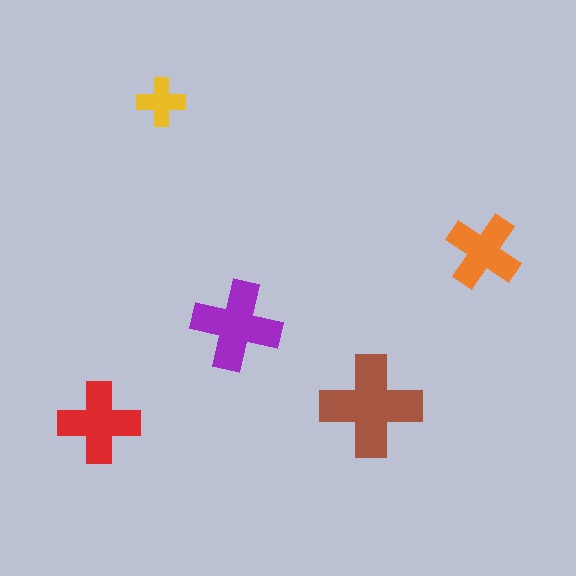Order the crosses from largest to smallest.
the brown one, the purple one, the red one, the orange one, the yellow one.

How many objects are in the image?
There are 5 objects in the image.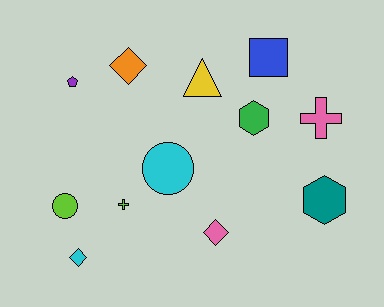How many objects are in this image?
There are 12 objects.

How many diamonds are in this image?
There are 3 diamonds.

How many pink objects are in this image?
There are 2 pink objects.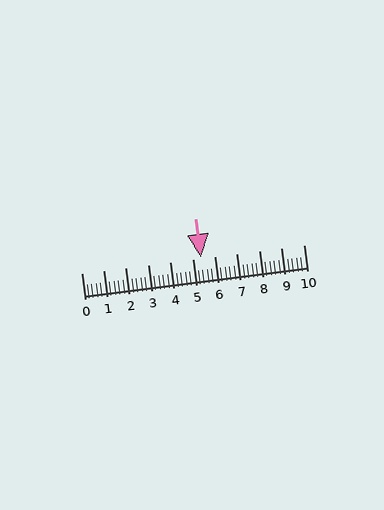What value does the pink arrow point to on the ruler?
The pink arrow points to approximately 5.4.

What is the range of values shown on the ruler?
The ruler shows values from 0 to 10.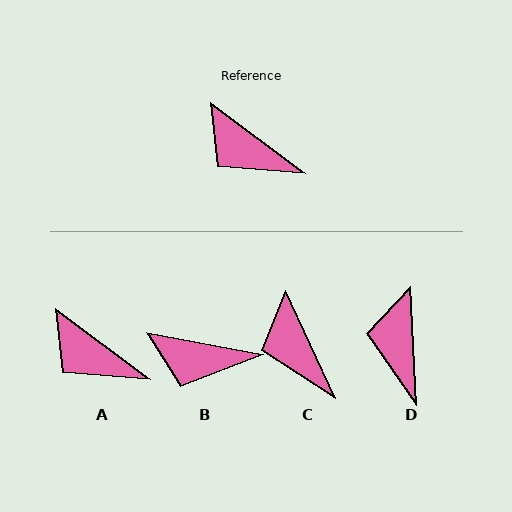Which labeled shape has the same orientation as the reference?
A.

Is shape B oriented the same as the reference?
No, it is off by about 26 degrees.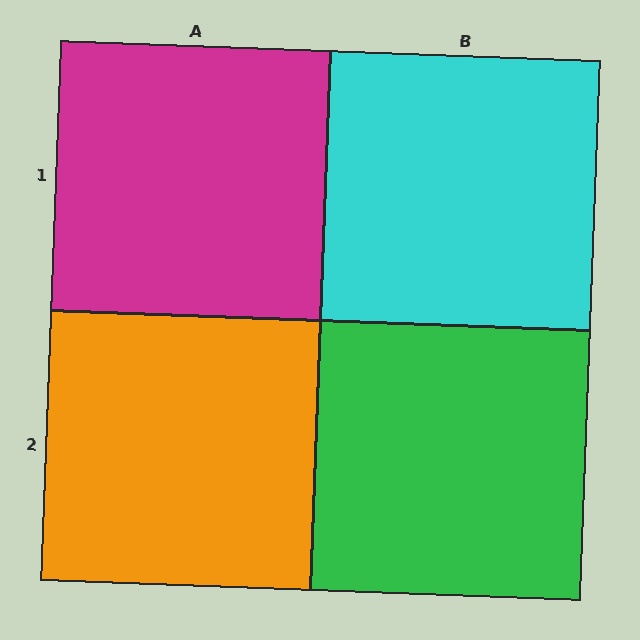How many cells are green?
1 cell is green.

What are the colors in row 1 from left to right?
Magenta, cyan.